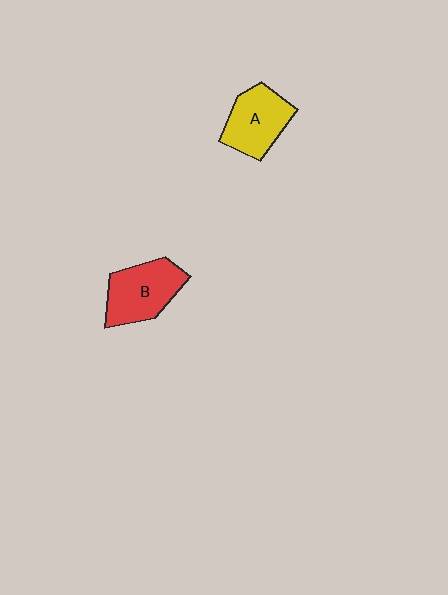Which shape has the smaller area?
Shape A (yellow).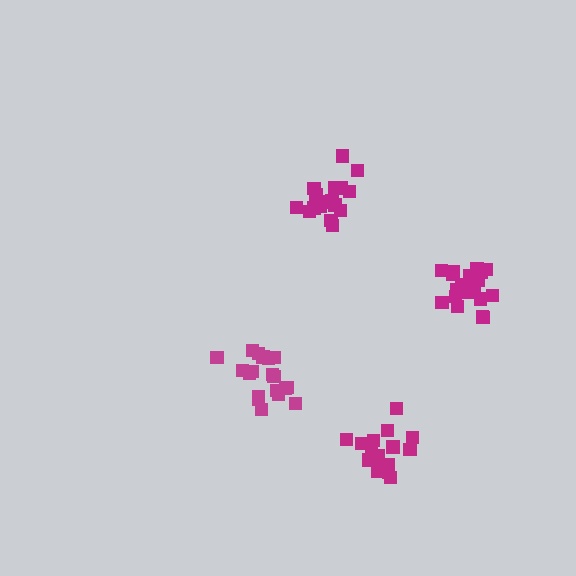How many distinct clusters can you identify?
There are 4 distinct clusters.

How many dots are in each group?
Group 1: 17 dots, Group 2: 19 dots, Group 3: 19 dots, Group 4: 19 dots (74 total).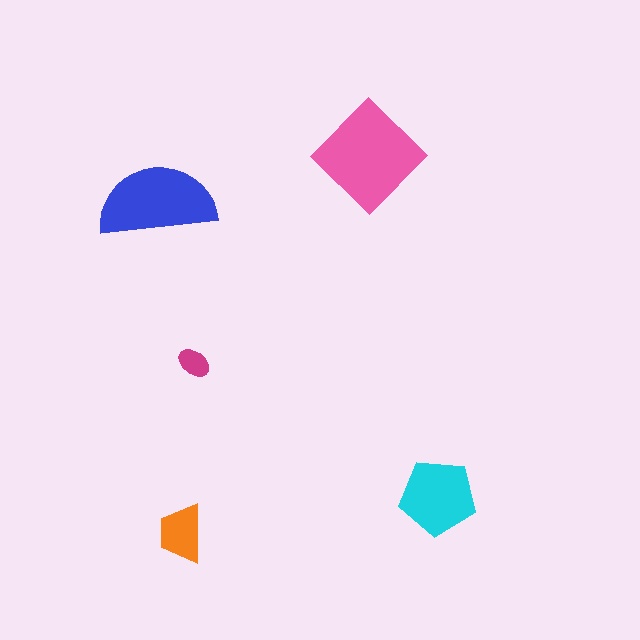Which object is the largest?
The pink diamond.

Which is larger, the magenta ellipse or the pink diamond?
The pink diamond.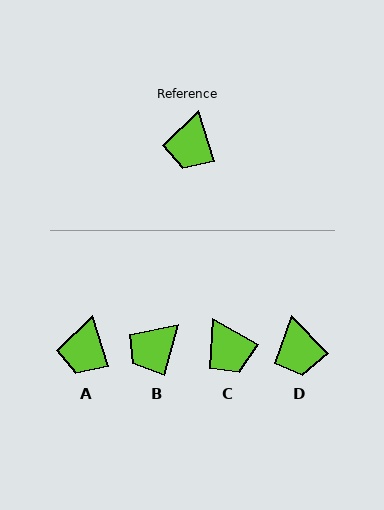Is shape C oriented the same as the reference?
No, it is off by about 43 degrees.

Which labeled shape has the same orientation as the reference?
A.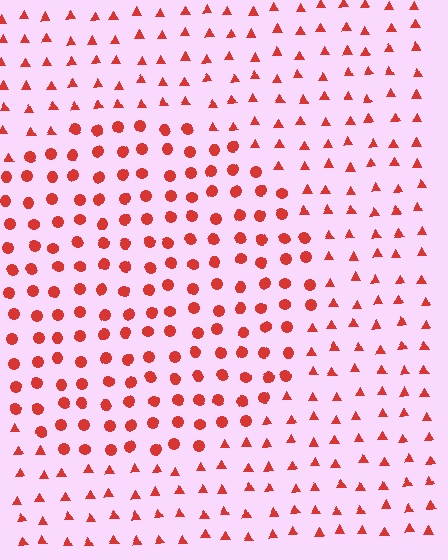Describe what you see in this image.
The image is filled with small red elements arranged in a uniform grid. A circle-shaped region contains circles, while the surrounding area contains triangles. The boundary is defined purely by the change in element shape.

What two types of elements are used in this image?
The image uses circles inside the circle region and triangles outside it.